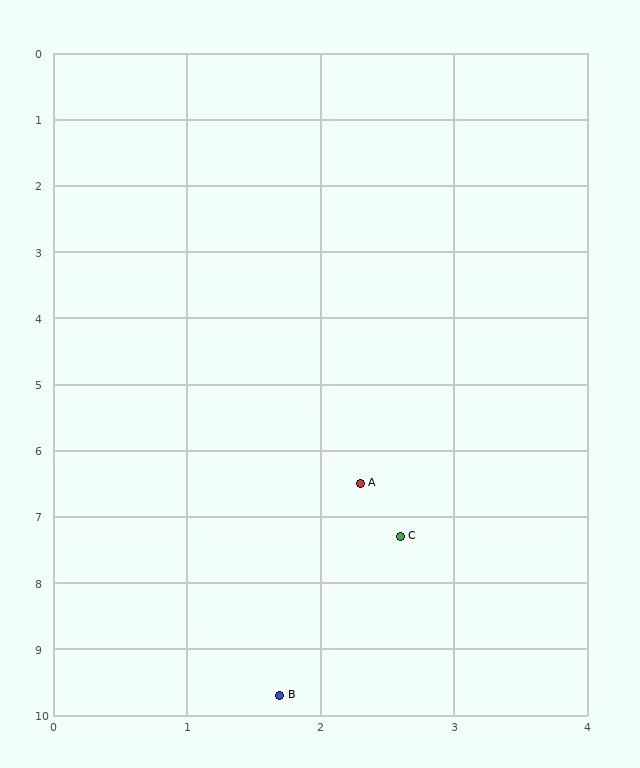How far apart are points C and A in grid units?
Points C and A are about 0.9 grid units apart.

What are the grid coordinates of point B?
Point B is at approximately (1.7, 9.7).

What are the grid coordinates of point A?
Point A is at approximately (2.3, 6.5).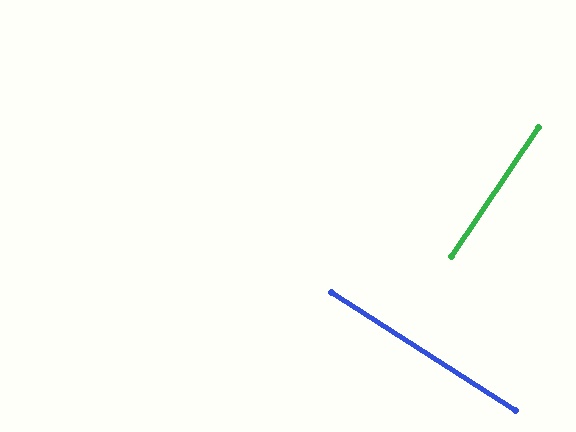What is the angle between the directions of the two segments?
Approximately 89 degrees.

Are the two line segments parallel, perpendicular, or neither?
Perpendicular — they meet at approximately 89°.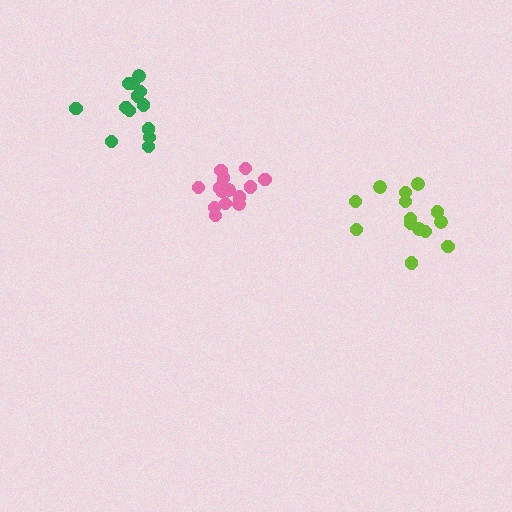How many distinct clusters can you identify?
There are 3 distinct clusters.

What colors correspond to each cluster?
The clusters are colored: lime, pink, green.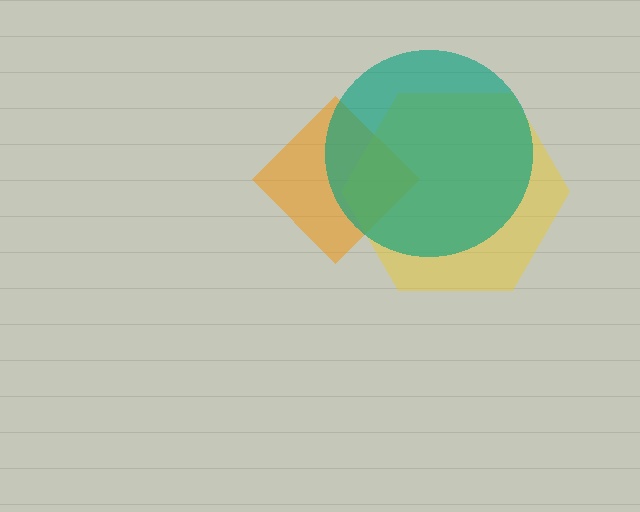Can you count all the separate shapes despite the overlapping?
Yes, there are 3 separate shapes.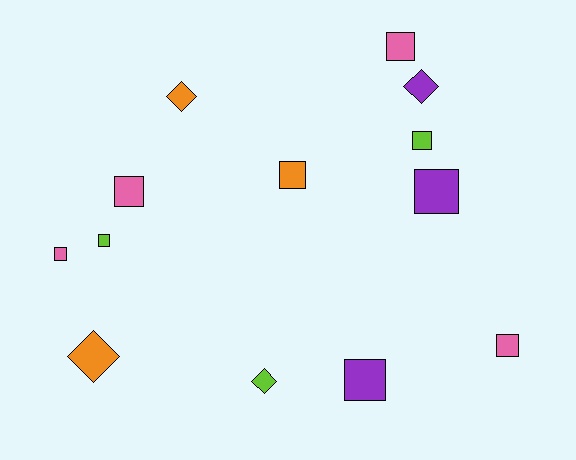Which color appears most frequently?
Pink, with 4 objects.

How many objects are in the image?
There are 13 objects.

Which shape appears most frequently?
Square, with 9 objects.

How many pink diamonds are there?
There are no pink diamonds.